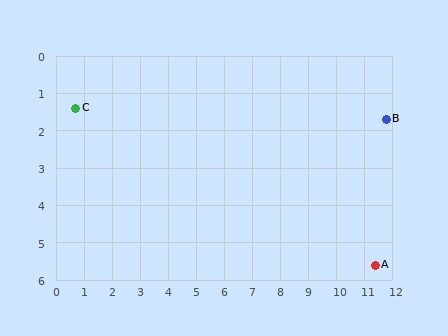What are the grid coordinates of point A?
Point A is at approximately (11.4, 5.6).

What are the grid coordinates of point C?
Point C is at approximately (0.7, 1.4).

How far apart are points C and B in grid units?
Points C and B are about 11.1 grid units apart.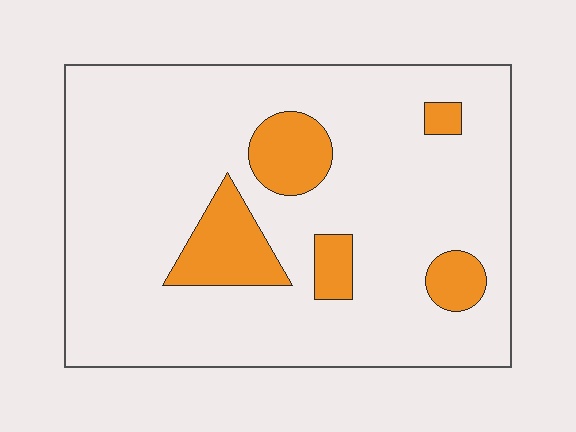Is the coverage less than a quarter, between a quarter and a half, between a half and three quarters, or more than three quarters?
Less than a quarter.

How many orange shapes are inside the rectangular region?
5.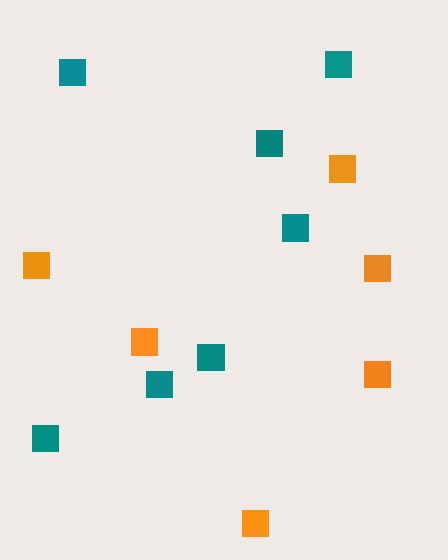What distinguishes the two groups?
There are 2 groups: one group of teal squares (7) and one group of orange squares (6).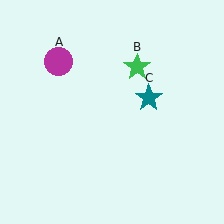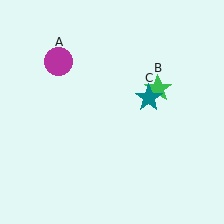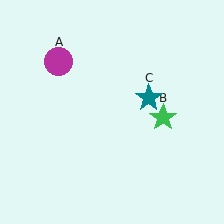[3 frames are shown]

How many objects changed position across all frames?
1 object changed position: green star (object B).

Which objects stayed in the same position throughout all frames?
Magenta circle (object A) and teal star (object C) remained stationary.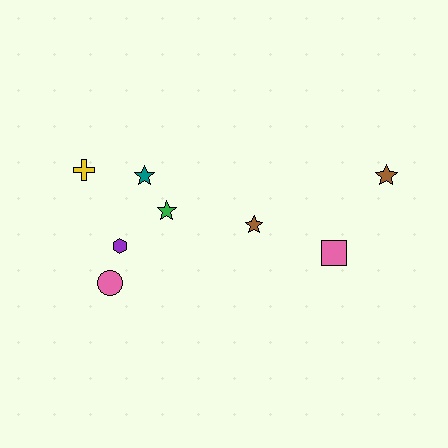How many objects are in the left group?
There are 5 objects.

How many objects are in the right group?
There are 3 objects.